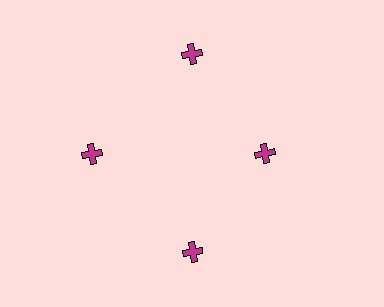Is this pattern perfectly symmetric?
No. The 4 magenta crosses are arranged in a ring, but one element near the 3 o'clock position is pulled inward toward the center, breaking the 4-fold rotational symmetry.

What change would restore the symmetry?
The symmetry would be restored by moving it outward, back onto the ring so that all 4 crosses sit at equal angles and equal distance from the center.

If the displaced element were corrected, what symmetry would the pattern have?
It would have 4-fold rotational symmetry — the pattern would map onto itself every 90 degrees.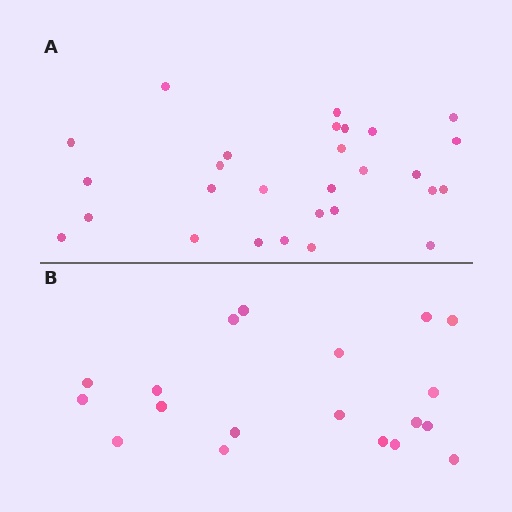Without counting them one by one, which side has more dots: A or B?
Region A (the top region) has more dots.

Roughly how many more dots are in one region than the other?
Region A has roughly 8 or so more dots than region B.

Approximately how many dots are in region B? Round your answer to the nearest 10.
About 20 dots. (The exact count is 19, which rounds to 20.)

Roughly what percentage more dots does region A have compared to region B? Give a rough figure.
About 45% more.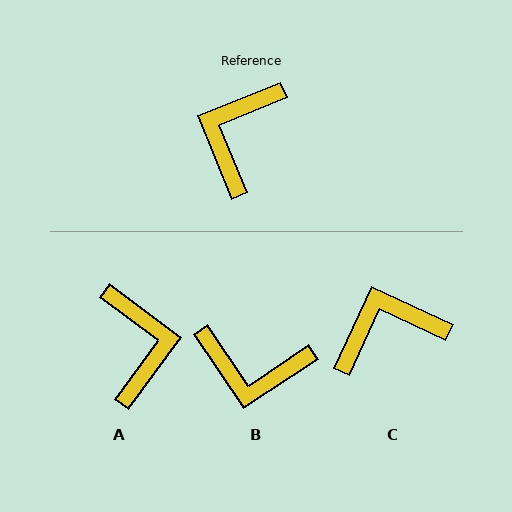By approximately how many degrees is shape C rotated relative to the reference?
Approximately 47 degrees clockwise.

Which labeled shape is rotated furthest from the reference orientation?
A, about 148 degrees away.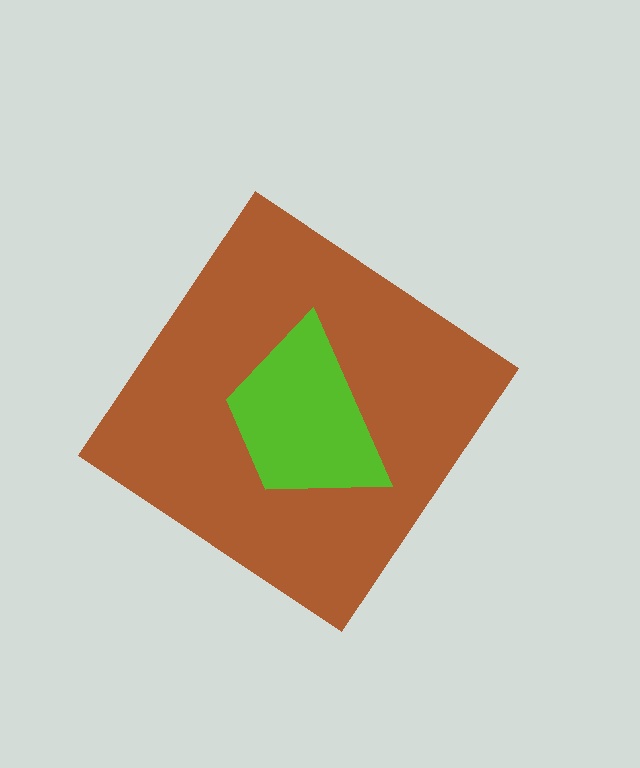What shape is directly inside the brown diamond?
The lime trapezoid.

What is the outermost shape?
The brown diamond.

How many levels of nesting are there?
2.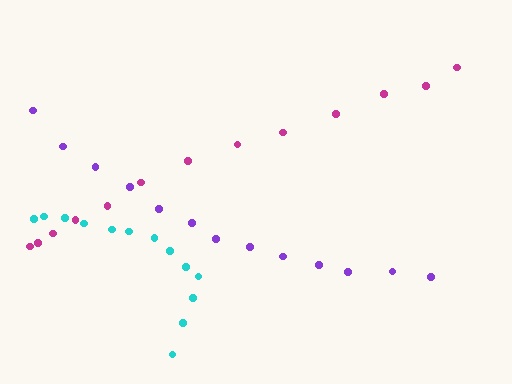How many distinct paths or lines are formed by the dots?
There are 3 distinct paths.